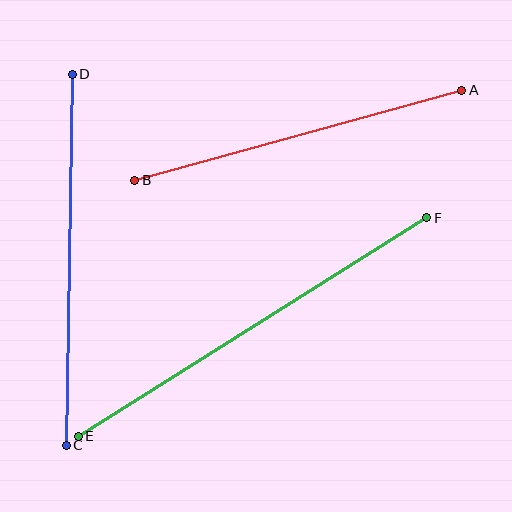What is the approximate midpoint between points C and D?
The midpoint is at approximately (69, 260) pixels.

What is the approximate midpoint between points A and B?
The midpoint is at approximately (298, 135) pixels.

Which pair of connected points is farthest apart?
Points E and F are farthest apart.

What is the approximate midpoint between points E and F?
The midpoint is at approximately (253, 327) pixels.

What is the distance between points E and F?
The distance is approximately 411 pixels.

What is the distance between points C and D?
The distance is approximately 371 pixels.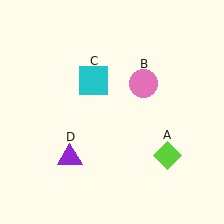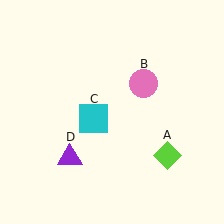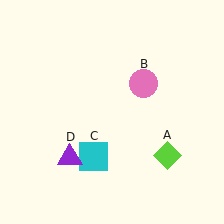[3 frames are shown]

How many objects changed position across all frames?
1 object changed position: cyan square (object C).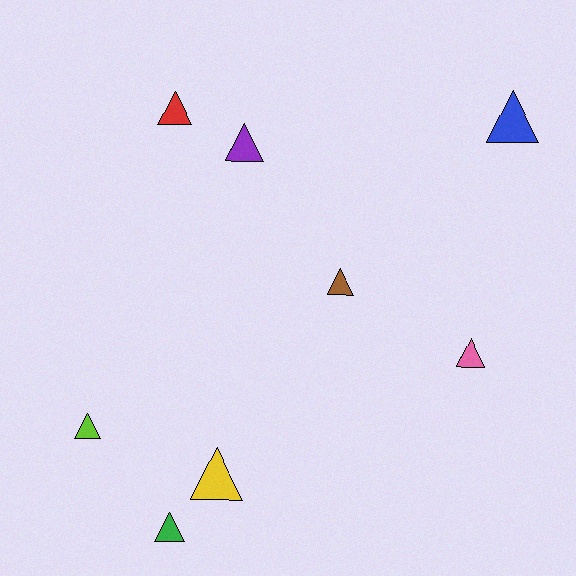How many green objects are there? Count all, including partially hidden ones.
There is 1 green object.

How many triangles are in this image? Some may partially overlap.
There are 8 triangles.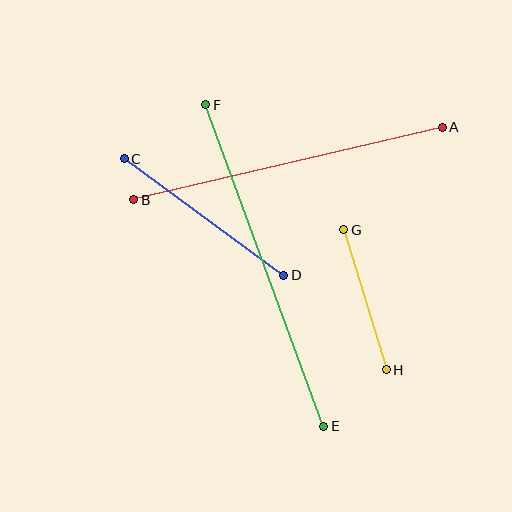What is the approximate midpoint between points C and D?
The midpoint is at approximately (204, 217) pixels.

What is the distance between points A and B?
The distance is approximately 317 pixels.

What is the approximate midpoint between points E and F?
The midpoint is at approximately (265, 265) pixels.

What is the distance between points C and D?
The distance is approximately 198 pixels.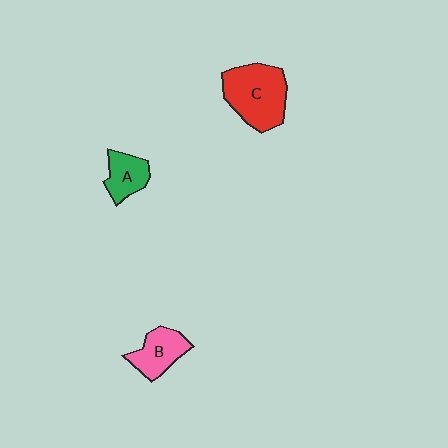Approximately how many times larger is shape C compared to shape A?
Approximately 2.0 times.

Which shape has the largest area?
Shape C (red).